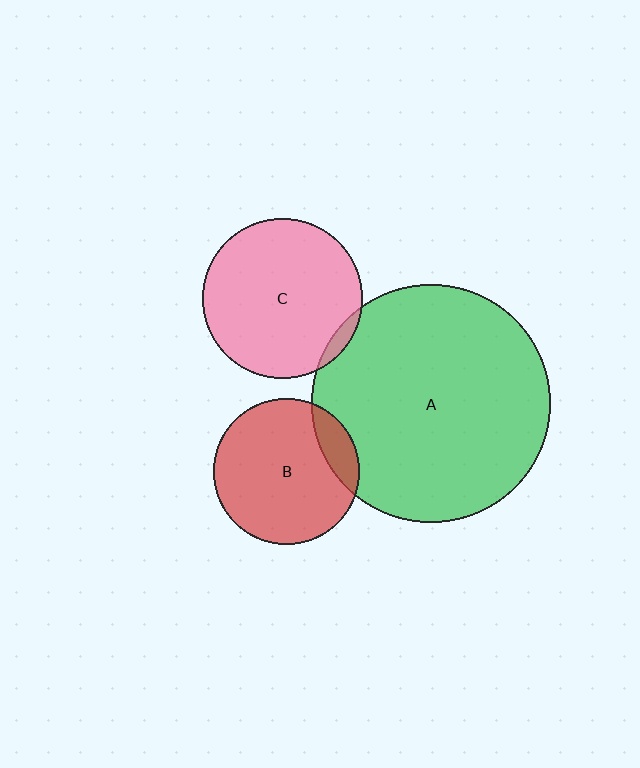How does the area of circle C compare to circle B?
Approximately 1.2 times.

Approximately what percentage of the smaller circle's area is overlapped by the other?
Approximately 15%.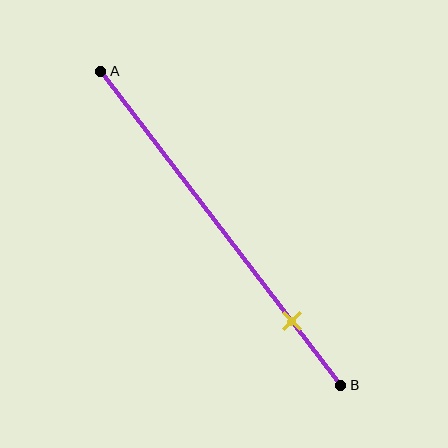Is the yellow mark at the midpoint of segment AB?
No, the mark is at about 80% from A, not at the 50% midpoint.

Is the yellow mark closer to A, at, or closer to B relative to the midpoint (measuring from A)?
The yellow mark is closer to point B than the midpoint of segment AB.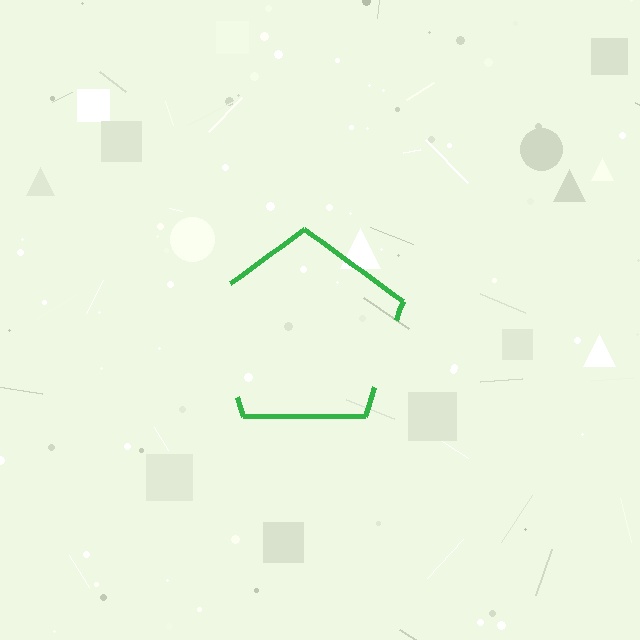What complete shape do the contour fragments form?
The contour fragments form a pentagon.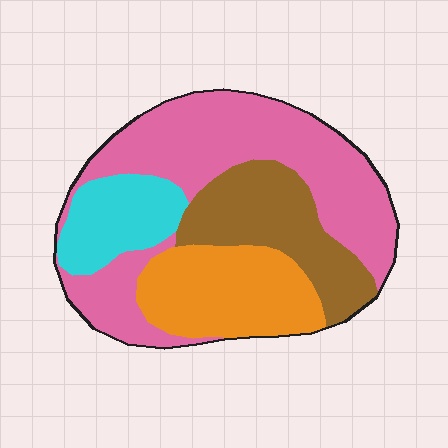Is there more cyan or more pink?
Pink.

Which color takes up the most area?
Pink, at roughly 45%.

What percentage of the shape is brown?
Brown covers roughly 20% of the shape.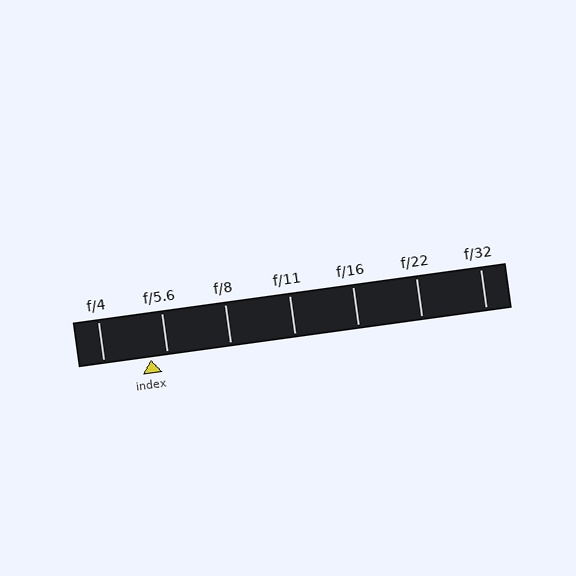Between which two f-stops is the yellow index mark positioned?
The index mark is between f/4 and f/5.6.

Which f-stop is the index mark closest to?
The index mark is closest to f/5.6.